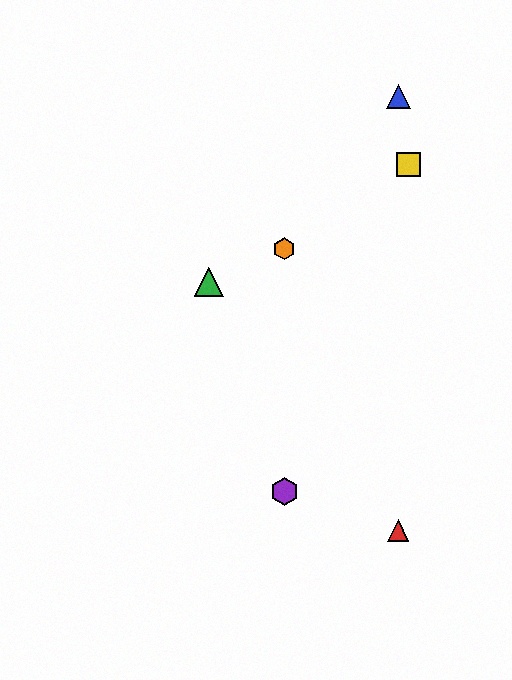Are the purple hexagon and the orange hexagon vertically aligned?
Yes, both are at x≈284.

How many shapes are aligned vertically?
2 shapes (the purple hexagon, the orange hexagon) are aligned vertically.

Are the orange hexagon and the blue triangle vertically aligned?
No, the orange hexagon is at x≈284 and the blue triangle is at x≈398.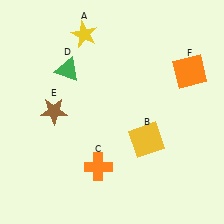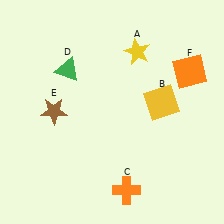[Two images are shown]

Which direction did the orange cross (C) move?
The orange cross (C) moved right.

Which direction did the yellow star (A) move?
The yellow star (A) moved right.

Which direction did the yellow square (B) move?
The yellow square (B) moved up.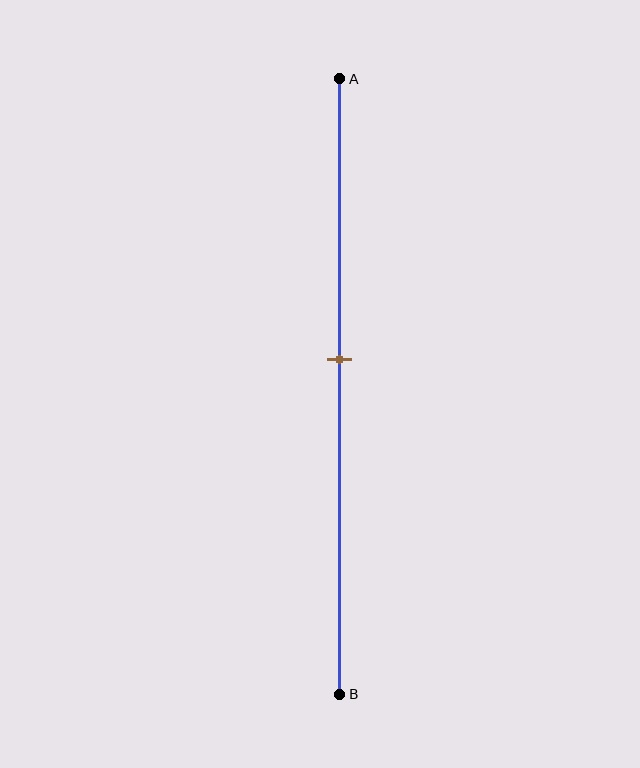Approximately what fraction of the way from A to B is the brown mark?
The brown mark is approximately 45% of the way from A to B.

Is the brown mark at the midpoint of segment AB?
No, the mark is at about 45% from A, not at the 50% midpoint.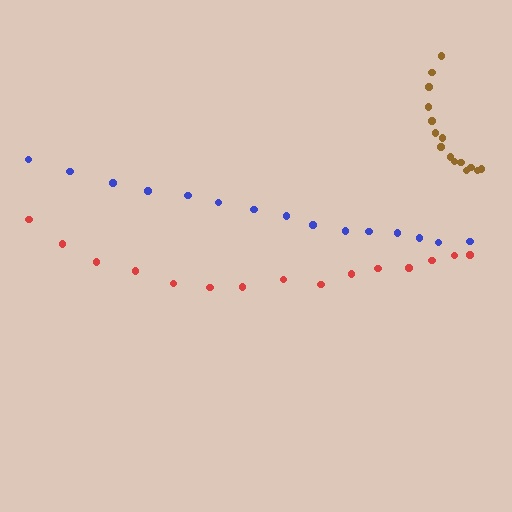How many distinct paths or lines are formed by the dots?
There are 3 distinct paths.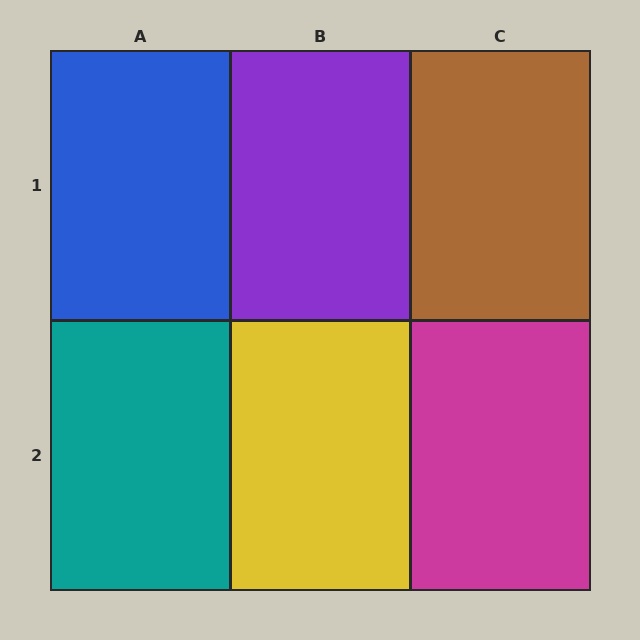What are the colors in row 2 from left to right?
Teal, yellow, magenta.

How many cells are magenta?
1 cell is magenta.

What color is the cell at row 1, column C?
Brown.